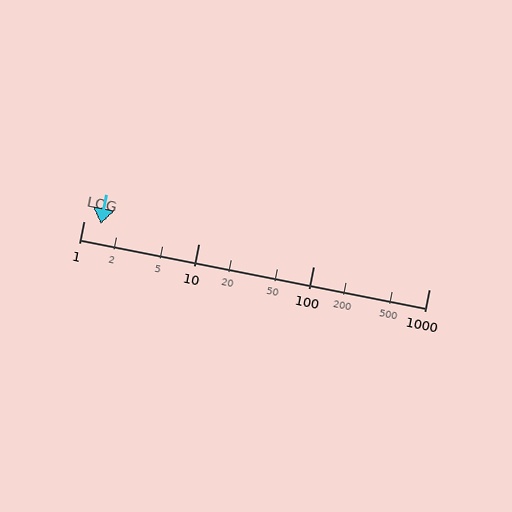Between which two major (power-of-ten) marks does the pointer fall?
The pointer is between 1 and 10.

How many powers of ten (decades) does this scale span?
The scale spans 3 decades, from 1 to 1000.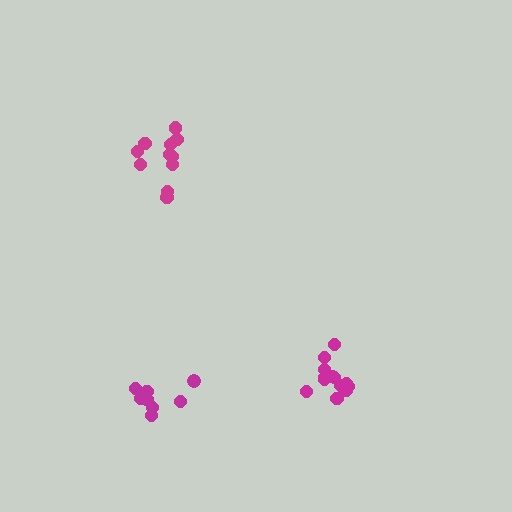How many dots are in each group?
Group 1: 11 dots, Group 2: 13 dots, Group 3: 8 dots (32 total).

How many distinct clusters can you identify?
There are 3 distinct clusters.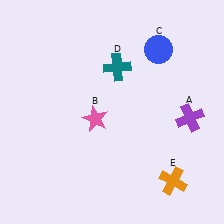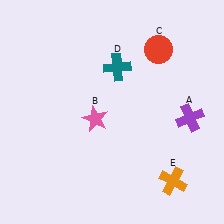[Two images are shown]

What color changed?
The circle (C) changed from blue in Image 1 to red in Image 2.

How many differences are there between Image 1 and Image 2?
There is 1 difference between the two images.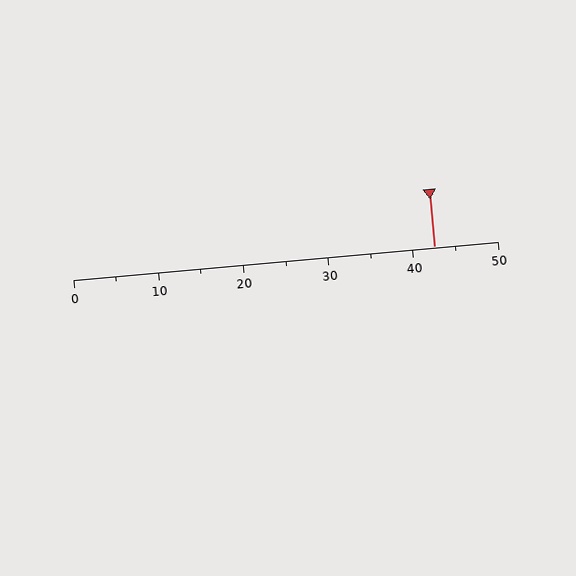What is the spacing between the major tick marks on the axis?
The major ticks are spaced 10 apart.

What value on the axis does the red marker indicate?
The marker indicates approximately 42.5.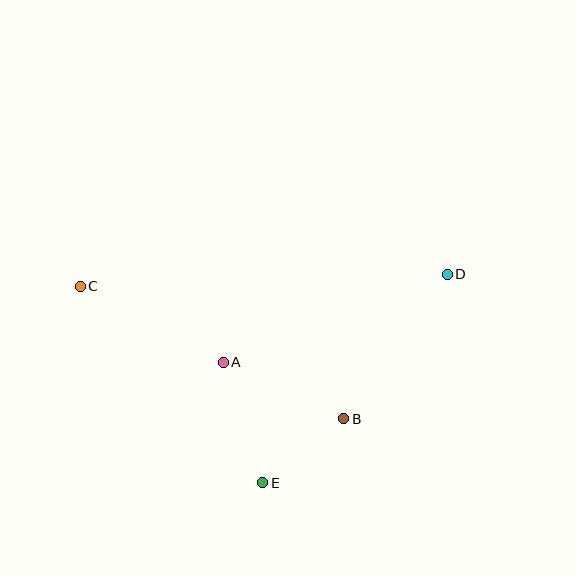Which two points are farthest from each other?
Points C and D are farthest from each other.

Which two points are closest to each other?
Points B and E are closest to each other.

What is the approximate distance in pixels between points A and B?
The distance between A and B is approximately 133 pixels.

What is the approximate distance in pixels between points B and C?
The distance between B and C is approximately 295 pixels.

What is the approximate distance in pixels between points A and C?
The distance between A and C is approximately 162 pixels.